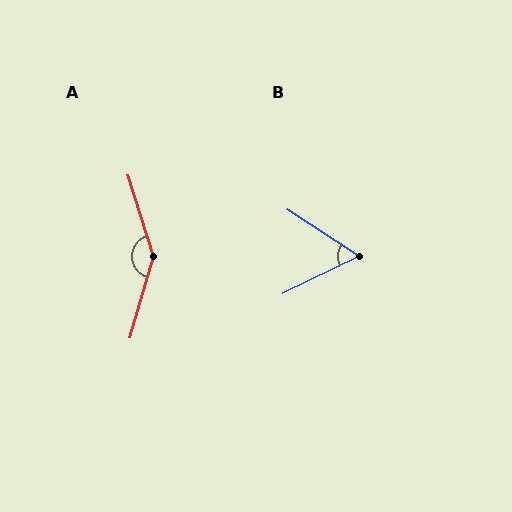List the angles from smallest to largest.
B (59°), A (147°).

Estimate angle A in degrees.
Approximately 147 degrees.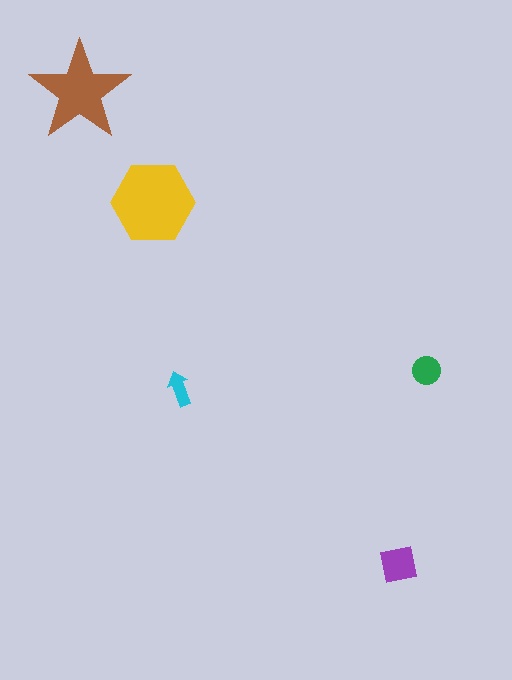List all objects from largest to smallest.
The yellow hexagon, the brown star, the purple square, the green circle, the cyan arrow.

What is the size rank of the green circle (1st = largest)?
4th.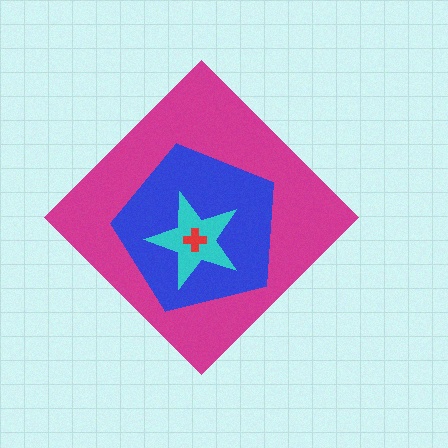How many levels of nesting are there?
4.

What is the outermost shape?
The magenta diamond.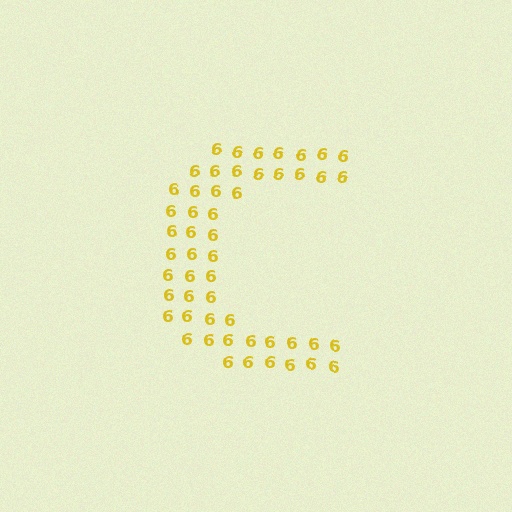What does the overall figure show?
The overall figure shows the letter C.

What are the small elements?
The small elements are digit 6's.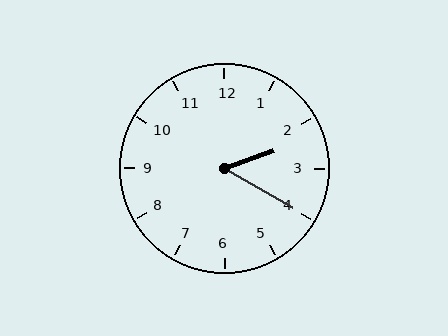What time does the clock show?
2:20.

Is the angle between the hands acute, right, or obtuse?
It is acute.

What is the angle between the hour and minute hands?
Approximately 50 degrees.